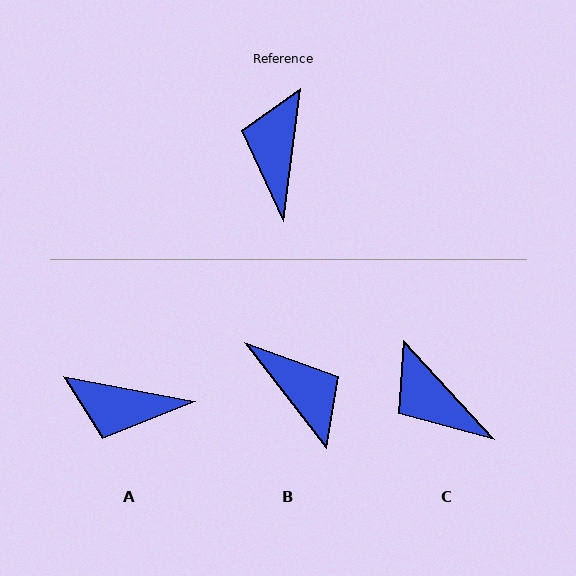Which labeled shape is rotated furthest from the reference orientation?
B, about 135 degrees away.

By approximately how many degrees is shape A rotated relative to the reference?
Approximately 87 degrees counter-clockwise.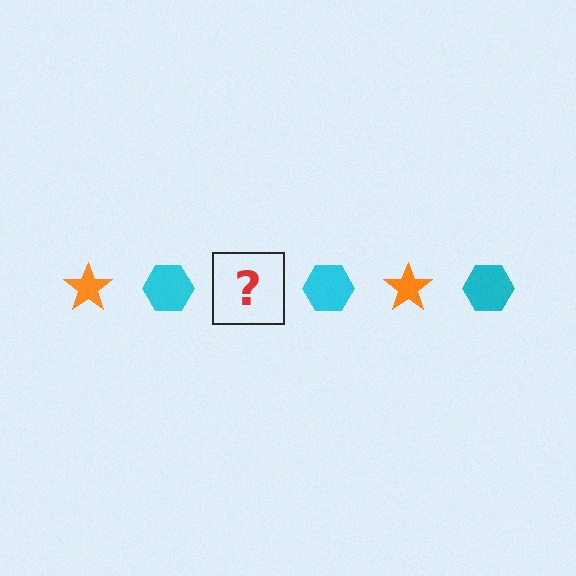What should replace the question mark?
The question mark should be replaced with an orange star.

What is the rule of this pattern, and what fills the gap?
The rule is that the pattern alternates between orange star and cyan hexagon. The gap should be filled with an orange star.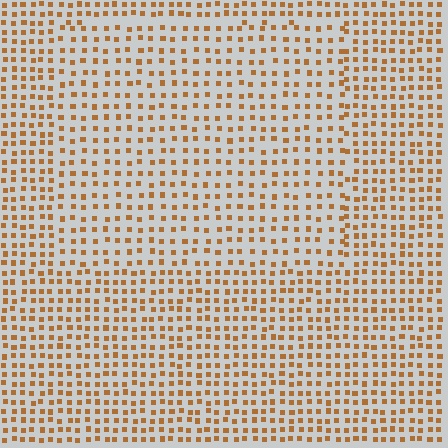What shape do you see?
I see a rectangle.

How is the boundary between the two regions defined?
The boundary is defined by a change in element density (approximately 1.5x ratio). All elements are the same color, size, and shape.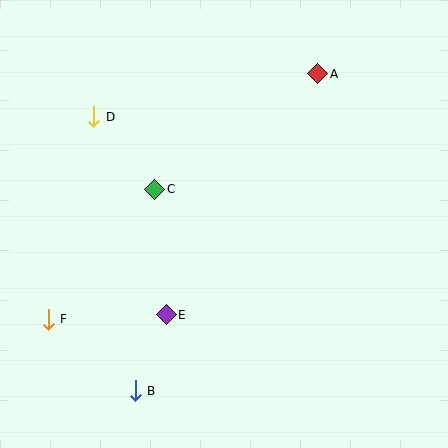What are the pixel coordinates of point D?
Point D is at (94, 117).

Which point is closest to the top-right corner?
Point A is closest to the top-right corner.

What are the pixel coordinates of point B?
Point B is at (135, 391).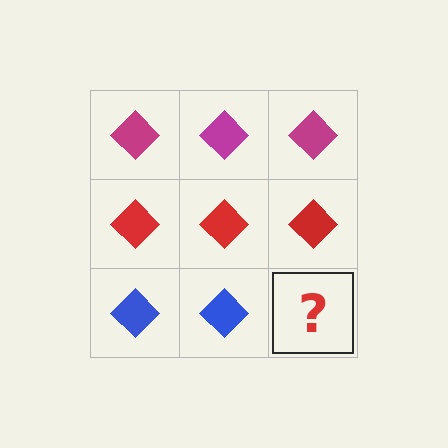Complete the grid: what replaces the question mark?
The question mark should be replaced with a blue diamond.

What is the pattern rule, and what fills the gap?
The rule is that each row has a consistent color. The gap should be filled with a blue diamond.